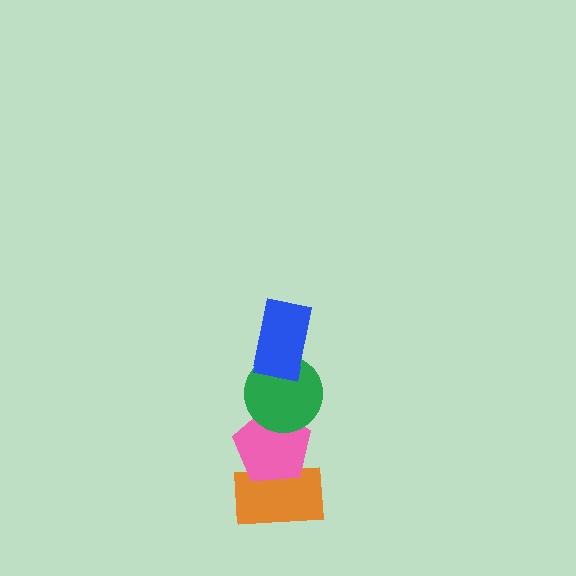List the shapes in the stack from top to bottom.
From top to bottom: the blue rectangle, the green circle, the pink pentagon, the orange rectangle.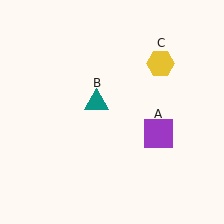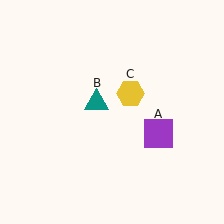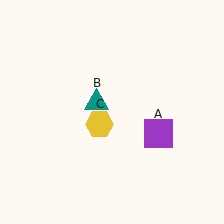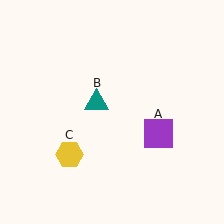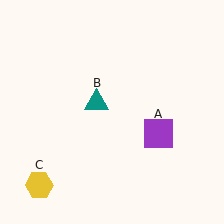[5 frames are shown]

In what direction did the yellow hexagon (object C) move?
The yellow hexagon (object C) moved down and to the left.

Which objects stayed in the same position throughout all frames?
Purple square (object A) and teal triangle (object B) remained stationary.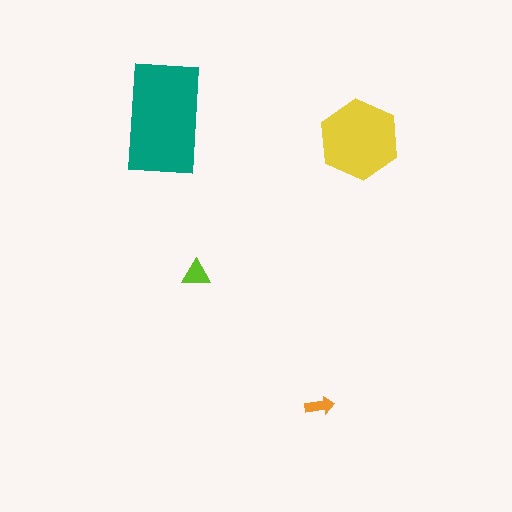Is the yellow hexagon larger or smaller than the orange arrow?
Larger.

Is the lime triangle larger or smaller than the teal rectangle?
Smaller.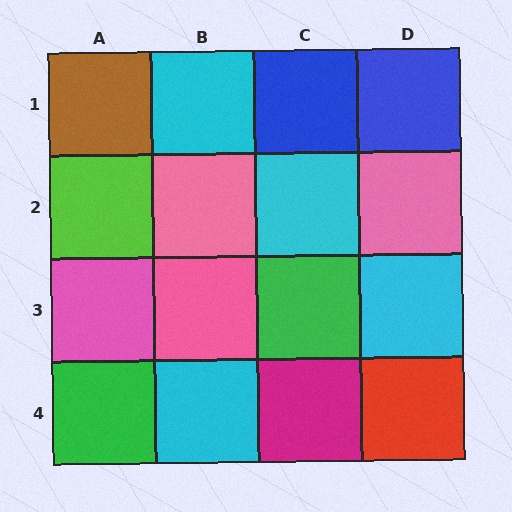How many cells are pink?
4 cells are pink.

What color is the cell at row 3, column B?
Pink.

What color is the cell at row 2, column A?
Lime.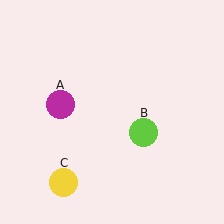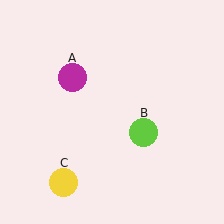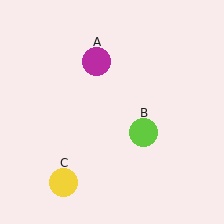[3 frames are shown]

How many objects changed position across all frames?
1 object changed position: magenta circle (object A).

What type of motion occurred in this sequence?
The magenta circle (object A) rotated clockwise around the center of the scene.